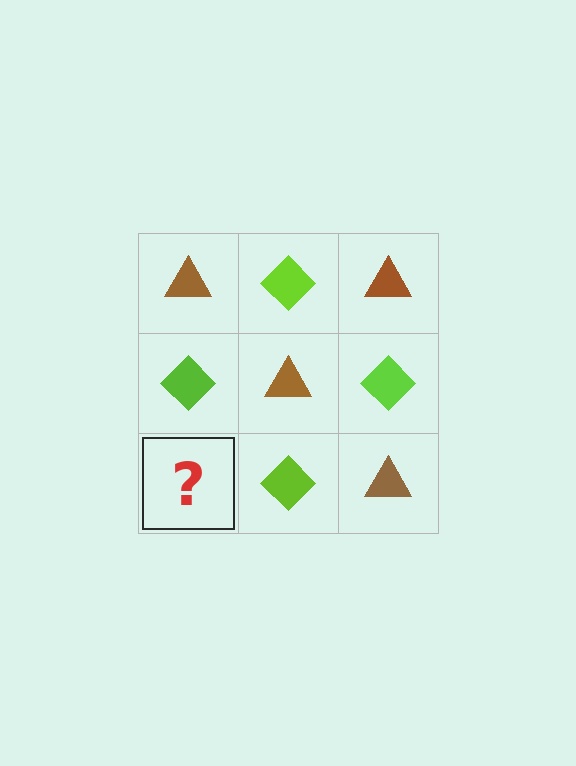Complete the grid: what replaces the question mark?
The question mark should be replaced with a brown triangle.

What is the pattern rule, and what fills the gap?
The rule is that it alternates brown triangle and lime diamond in a checkerboard pattern. The gap should be filled with a brown triangle.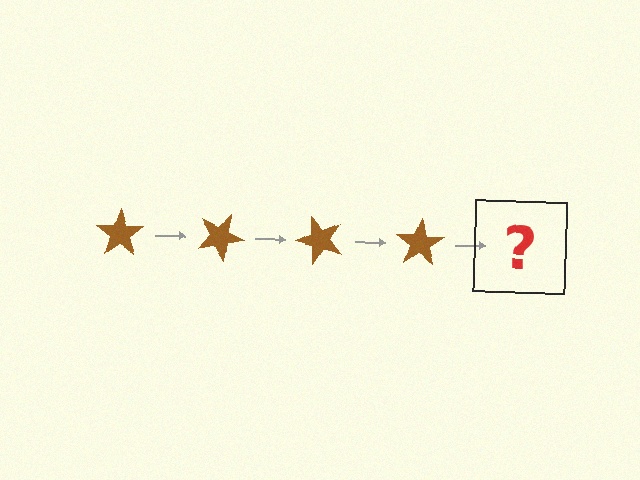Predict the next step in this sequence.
The next step is a brown star rotated 100 degrees.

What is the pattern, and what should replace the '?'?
The pattern is that the star rotates 25 degrees each step. The '?' should be a brown star rotated 100 degrees.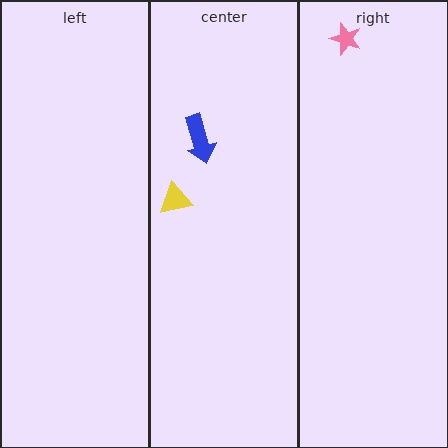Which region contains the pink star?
The right region.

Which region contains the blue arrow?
The center region.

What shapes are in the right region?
The pink star.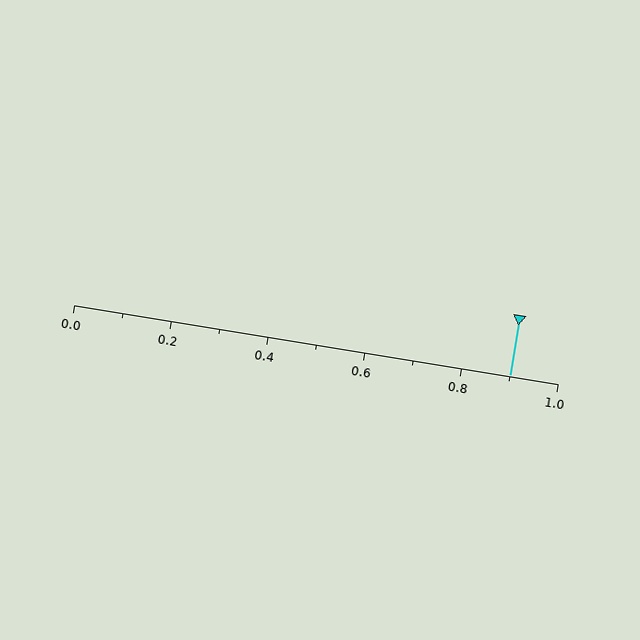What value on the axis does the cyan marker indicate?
The marker indicates approximately 0.9.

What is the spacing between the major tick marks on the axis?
The major ticks are spaced 0.2 apart.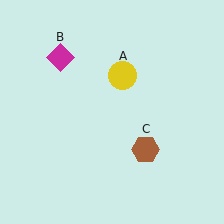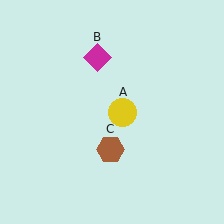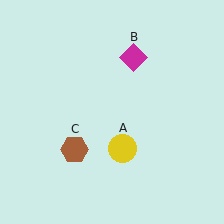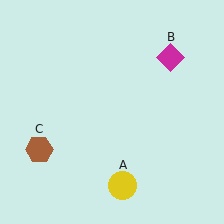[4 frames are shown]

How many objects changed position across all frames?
3 objects changed position: yellow circle (object A), magenta diamond (object B), brown hexagon (object C).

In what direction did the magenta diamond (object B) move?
The magenta diamond (object B) moved right.